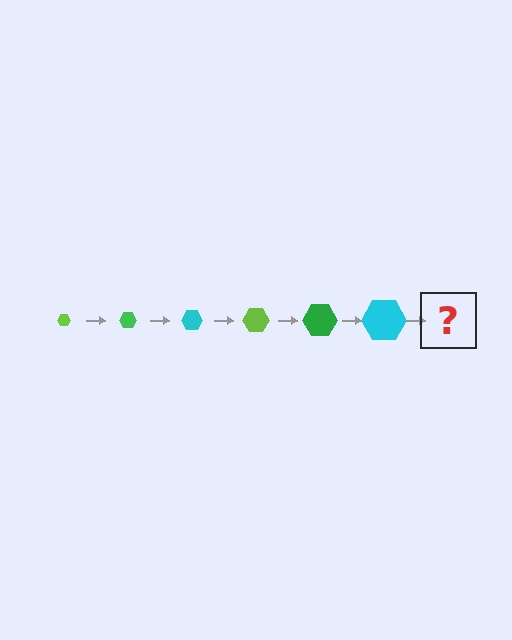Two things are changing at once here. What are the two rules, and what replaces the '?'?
The two rules are that the hexagon grows larger each step and the color cycles through lime, green, and cyan. The '?' should be a lime hexagon, larger than the previous one.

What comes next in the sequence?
The next element should be a lime hexagon, larger than the previous one.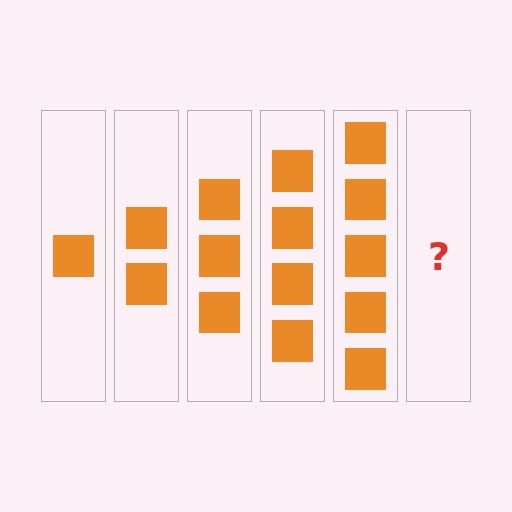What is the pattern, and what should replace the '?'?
The pattern is that each step adds one more square. The '?' should be 6 squares.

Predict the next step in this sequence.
The next step is 6 squares.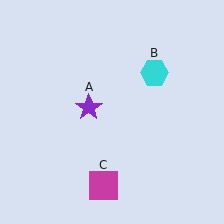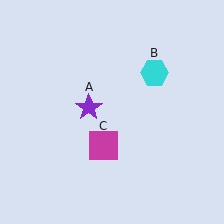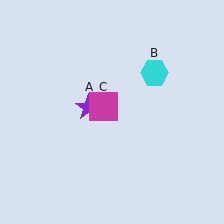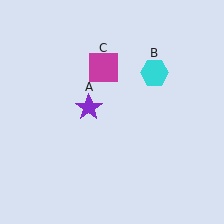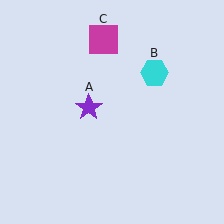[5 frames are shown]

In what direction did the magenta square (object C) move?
The magenta square (object C) moved up.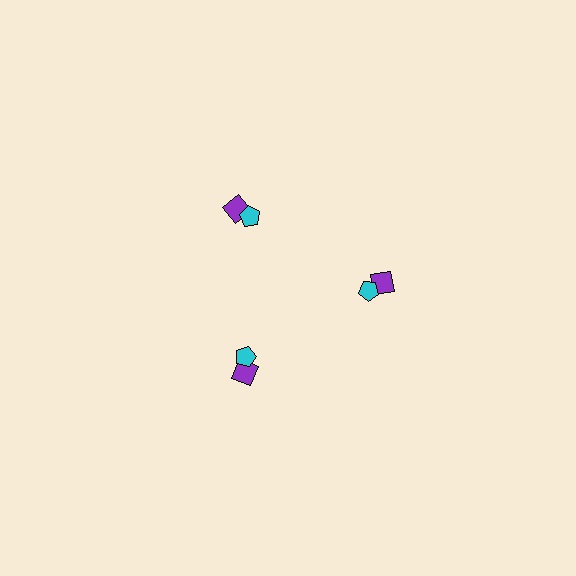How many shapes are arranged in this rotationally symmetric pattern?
There are 6 shapes, arranged in 3 groups of 2.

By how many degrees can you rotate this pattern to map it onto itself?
The pattern maps onto itself every 120 degrees of rotation.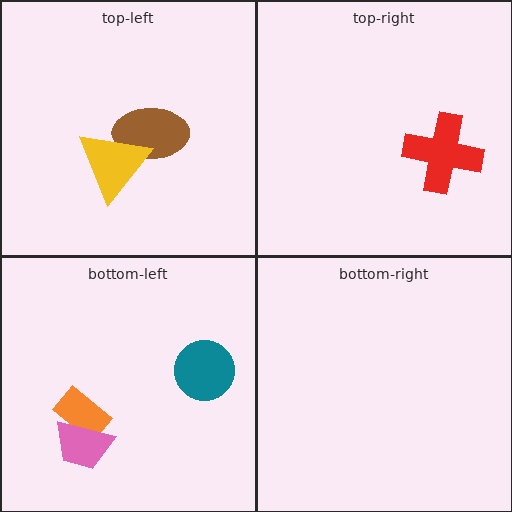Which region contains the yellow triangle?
The top-left region.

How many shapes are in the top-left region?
2.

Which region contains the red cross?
The top-right region.